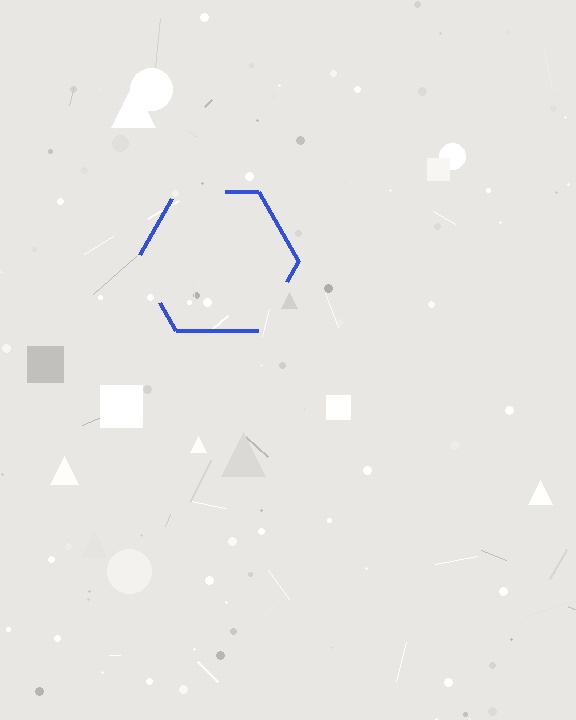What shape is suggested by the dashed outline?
The dashed outline suggests a hexagon.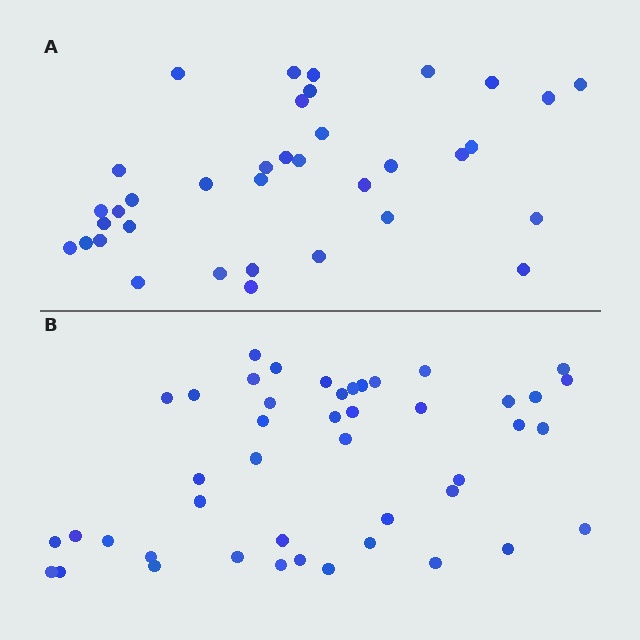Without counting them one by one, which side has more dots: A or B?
Region B (the bottom region) has more dots.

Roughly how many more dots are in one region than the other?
Region B has roughly 8 or so more dots than region A.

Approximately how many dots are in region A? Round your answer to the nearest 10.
About 40 dots. (The exact count is 36, which rounds to 40.)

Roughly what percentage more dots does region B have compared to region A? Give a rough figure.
About 25% more.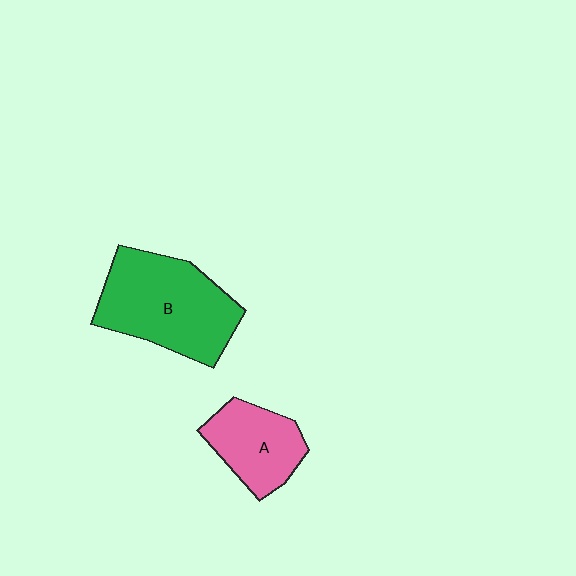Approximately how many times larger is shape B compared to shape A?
Approximately 1.7 times.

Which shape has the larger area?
Shape B (green).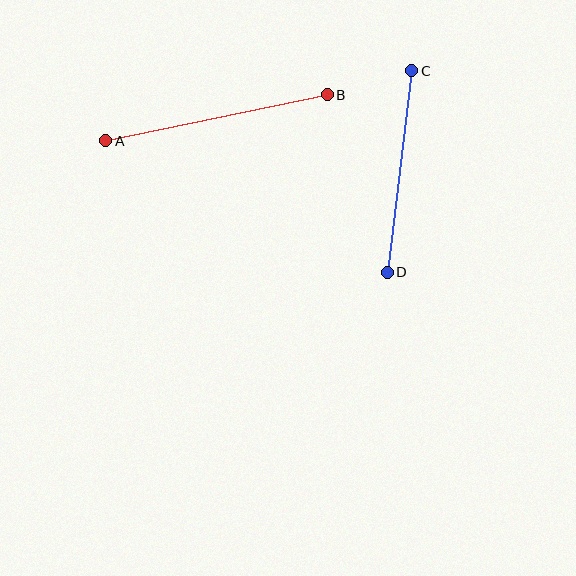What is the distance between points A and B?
The distance is approximately 226 pixels.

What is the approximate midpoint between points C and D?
The midpoint is at approximately (399, 172) pixels.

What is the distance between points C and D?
The distance is approximately 203 pixels.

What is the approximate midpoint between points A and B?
The midpoint is at approximately (217, 118) pixels.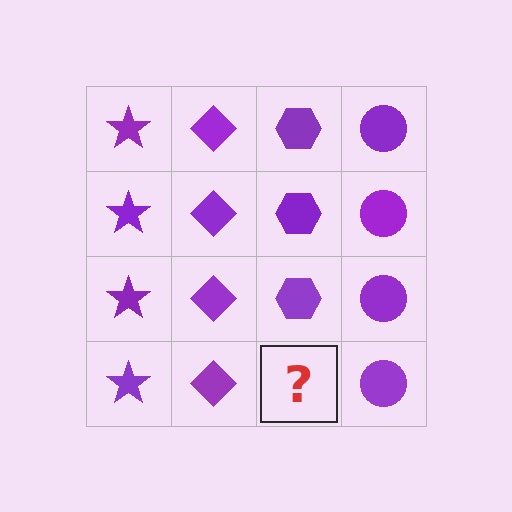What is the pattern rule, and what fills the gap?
The rule is that each column has a consistent shape. The gap should be filled with a purple hexagon.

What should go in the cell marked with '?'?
The missing cell should contain a purple hexagon.